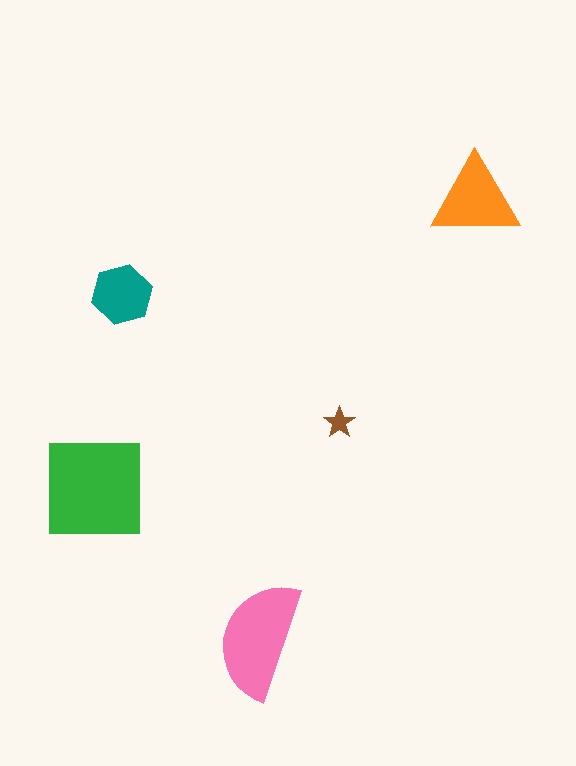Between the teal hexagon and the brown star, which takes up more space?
The teal hexagon.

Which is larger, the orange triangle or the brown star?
The orange triangle.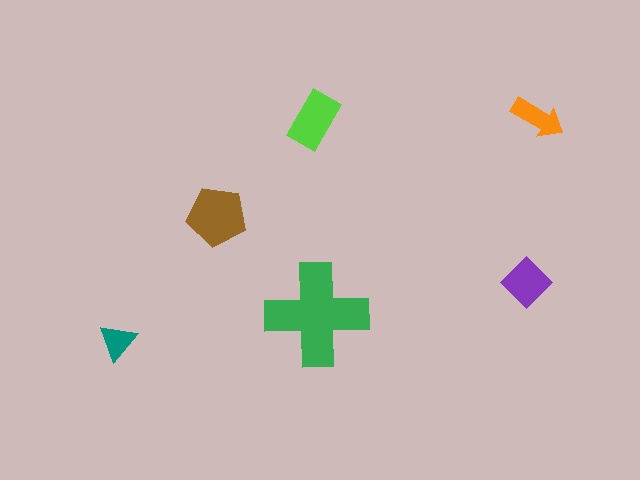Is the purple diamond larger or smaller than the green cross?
Smaller.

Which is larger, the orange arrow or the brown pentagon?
The brown pentagon.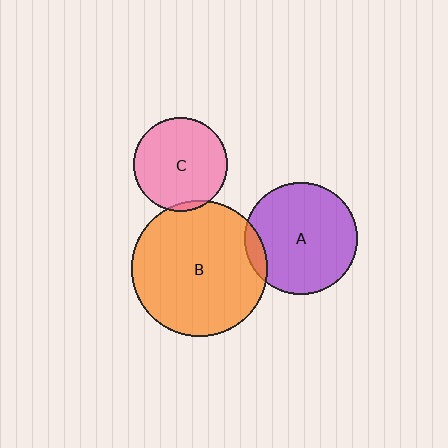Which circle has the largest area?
Circle B (orange).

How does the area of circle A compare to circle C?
Approximately 1.4 times.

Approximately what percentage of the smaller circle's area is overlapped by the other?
Approximately 10%.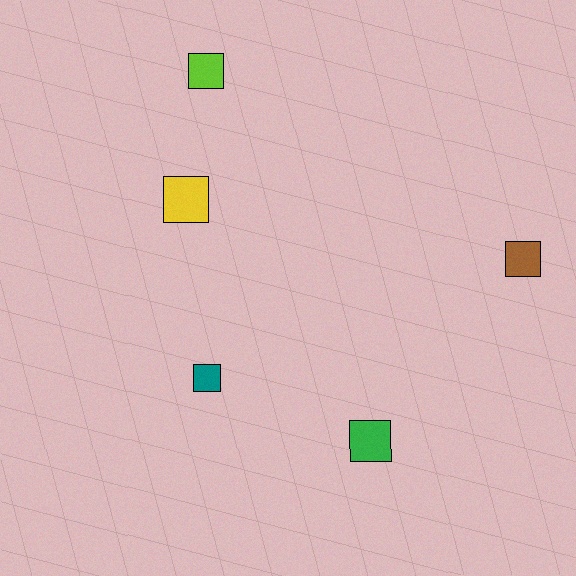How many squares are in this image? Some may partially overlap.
There are 5 squares.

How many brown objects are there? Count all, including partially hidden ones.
There is 1 brown object.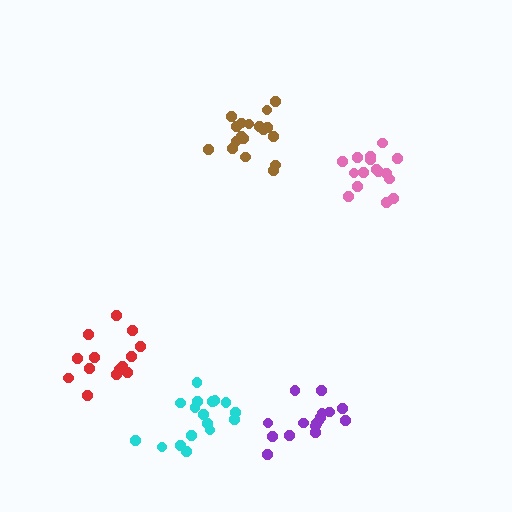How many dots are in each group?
Group 1: 17 dots, Group 2: 16 dots, Group 3: 18 dots, Group 4: 18 dots, Group 5: 14 dots (83 total).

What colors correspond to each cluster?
The clusters are colored: purple, pink, cyan, brown, red.